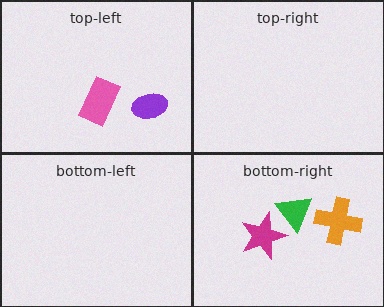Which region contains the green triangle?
The bottom-right region.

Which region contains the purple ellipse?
The top-left region.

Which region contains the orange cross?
The bottom-right region.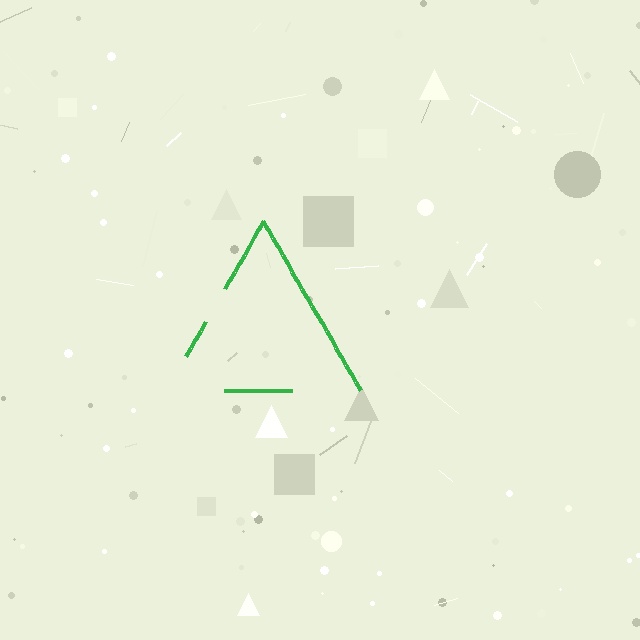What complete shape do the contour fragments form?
The contour fragments form a triangle.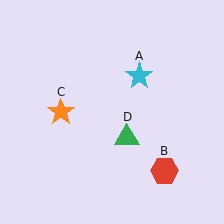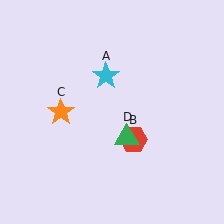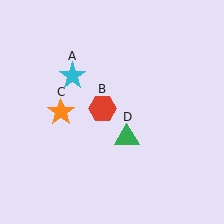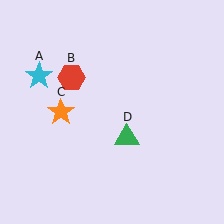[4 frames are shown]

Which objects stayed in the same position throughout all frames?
Orange star (object C) and green triangle (object D) remained stationary.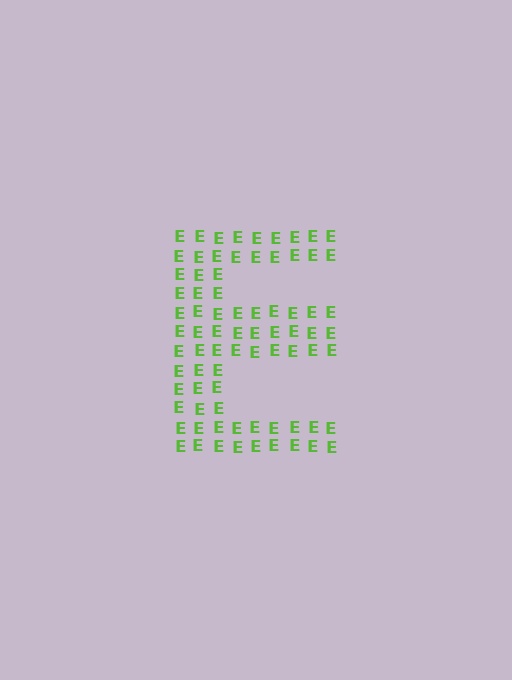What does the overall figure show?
The overall figure shows the letter E.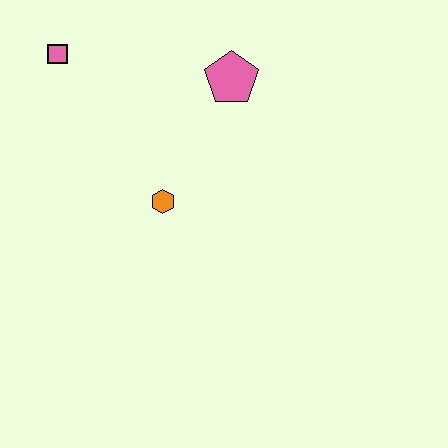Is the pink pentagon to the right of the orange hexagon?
Yes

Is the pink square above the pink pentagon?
Yes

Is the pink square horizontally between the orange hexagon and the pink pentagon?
No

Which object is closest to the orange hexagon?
The pink pentagon is closest to the orange hexagon.